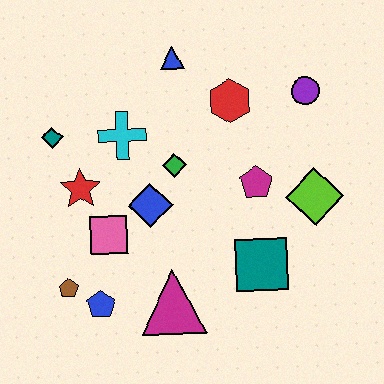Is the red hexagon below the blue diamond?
No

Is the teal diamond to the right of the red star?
No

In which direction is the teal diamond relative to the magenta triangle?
The teal diamond is above the magenta triangle.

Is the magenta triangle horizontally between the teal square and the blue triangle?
No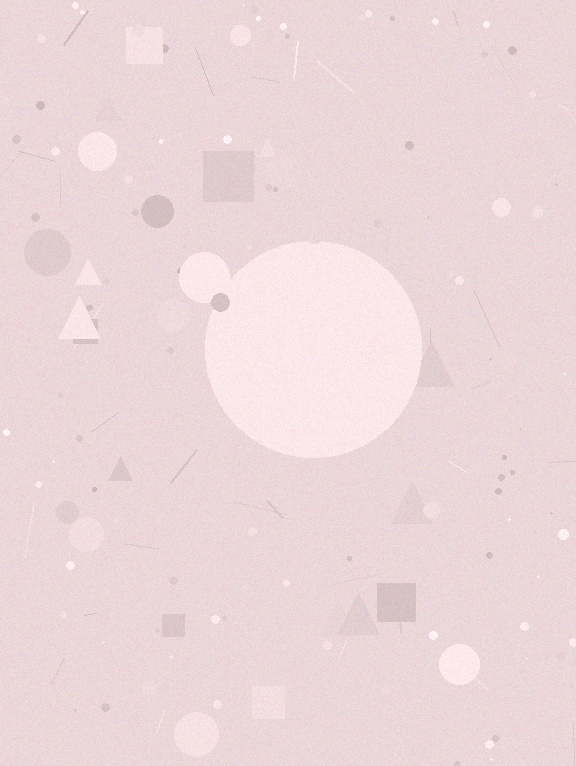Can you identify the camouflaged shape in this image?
The camouflaged shape is a circle.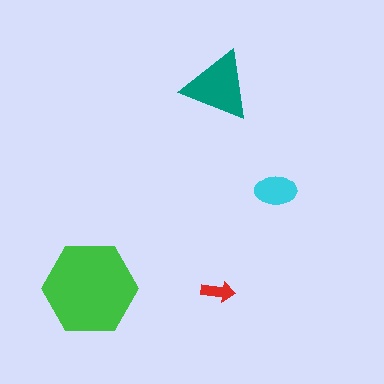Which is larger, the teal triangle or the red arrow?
The teal triangle.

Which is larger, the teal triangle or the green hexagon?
The green hexagon.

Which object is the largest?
The green hexagon.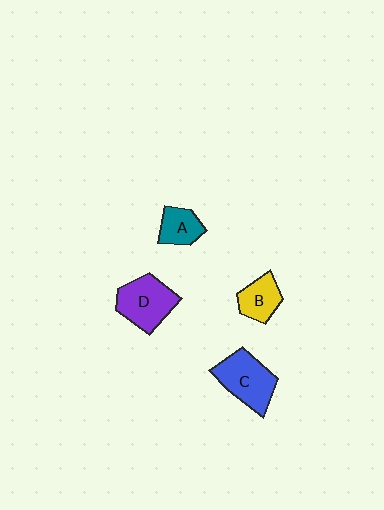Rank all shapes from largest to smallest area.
From largest to smallest: C (blue), D (purple), B (yellow), A (teal).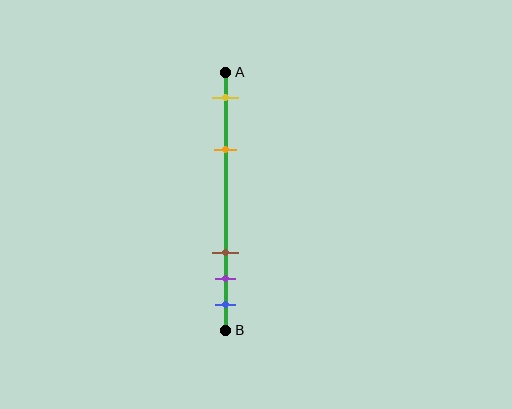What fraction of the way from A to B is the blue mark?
The blue mark is approximately 90% (0.9) of the way from A to B.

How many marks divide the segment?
There are 5 marks dividing the segment.